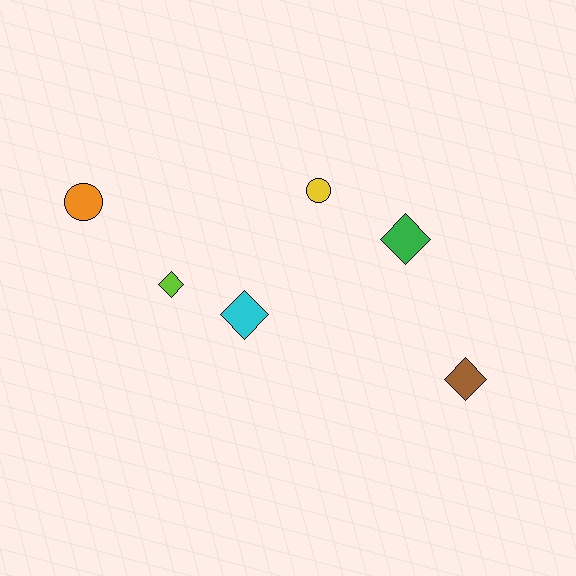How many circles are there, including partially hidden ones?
There are 2 circles.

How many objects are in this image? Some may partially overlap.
There are 6 objects.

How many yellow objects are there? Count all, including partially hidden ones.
There is 1 yellow object.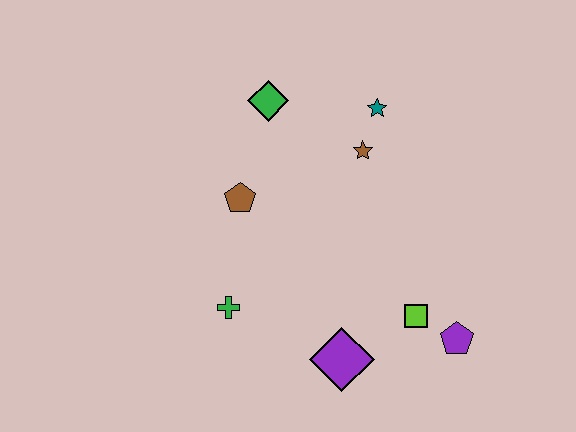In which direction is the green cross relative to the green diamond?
The green cross is below the green diamond.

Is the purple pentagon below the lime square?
Yes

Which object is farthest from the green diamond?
The purple pentagon is farthest from the green diamond.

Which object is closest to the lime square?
The purple pentagon is closest to the lime square.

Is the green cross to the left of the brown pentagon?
Yes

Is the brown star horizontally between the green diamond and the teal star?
Yes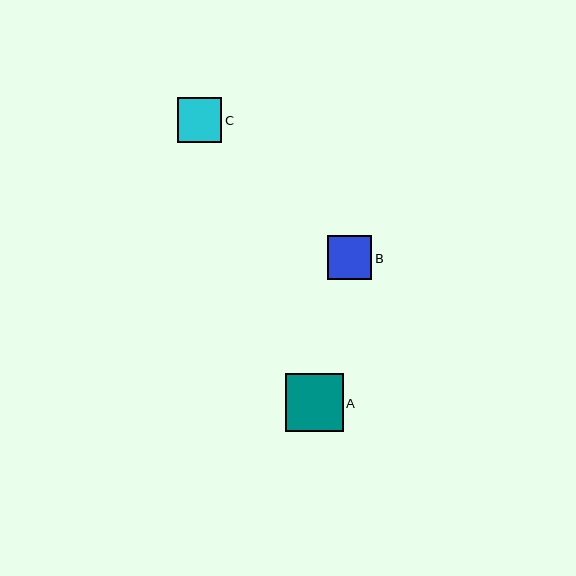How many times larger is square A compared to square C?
Square A is approximately 1.3 times the size of square C.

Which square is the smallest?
Square B is the smallest with a size of approximately 44 pixels.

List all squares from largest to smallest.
From largest to smallest: A, C, B.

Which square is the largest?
Square A is the largest with a size of approximately 58 pixels.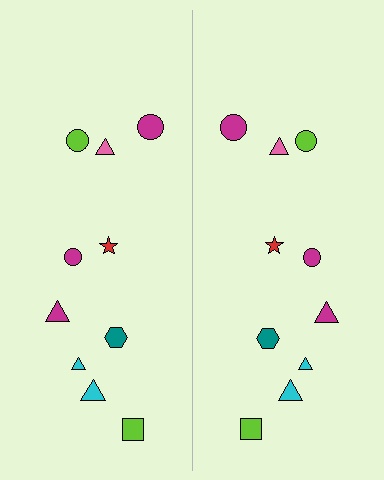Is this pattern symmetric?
Yes, this pattern has bilateral (reflection) symmetry.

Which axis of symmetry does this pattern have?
The pattern has a vertical axis of symmetry running through the center of the image.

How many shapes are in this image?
There are 20 shapes in this image.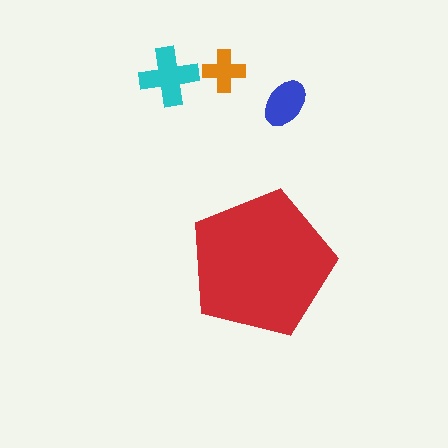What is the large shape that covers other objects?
A red pentagon.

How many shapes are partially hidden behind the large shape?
0 shapes are partially hidden.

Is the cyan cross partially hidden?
No, the cyan cross is fully visible.